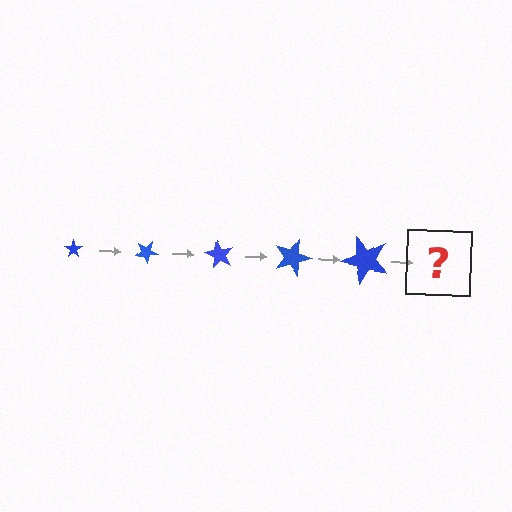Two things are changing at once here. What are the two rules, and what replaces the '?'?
The two rules are that the star grows larger each step and it rotates 30 degrees each step. The '?' should be a star, larger than the previous one and rotated 150 degrees from the start.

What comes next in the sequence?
The next element should be a star, larger than the previous one and rotated 150 degrees from the start.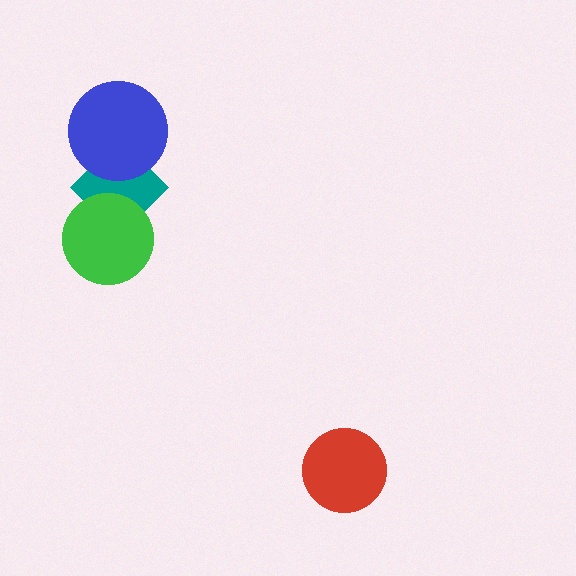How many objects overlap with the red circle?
0 objects overlap with the red circle.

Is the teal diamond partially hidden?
Yes, it is partially covered by another shape.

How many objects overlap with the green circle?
1 object overlaps with the green circle.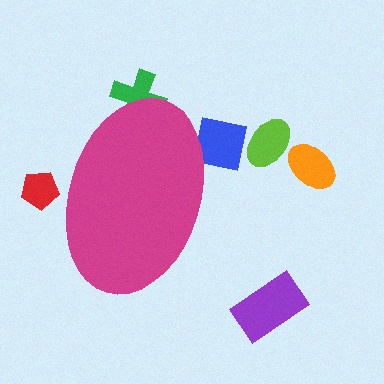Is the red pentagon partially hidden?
Yes, the red pentagon is partially hidden behind the magenta ellipse.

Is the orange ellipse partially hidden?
No, the orange ellipse is fully visible.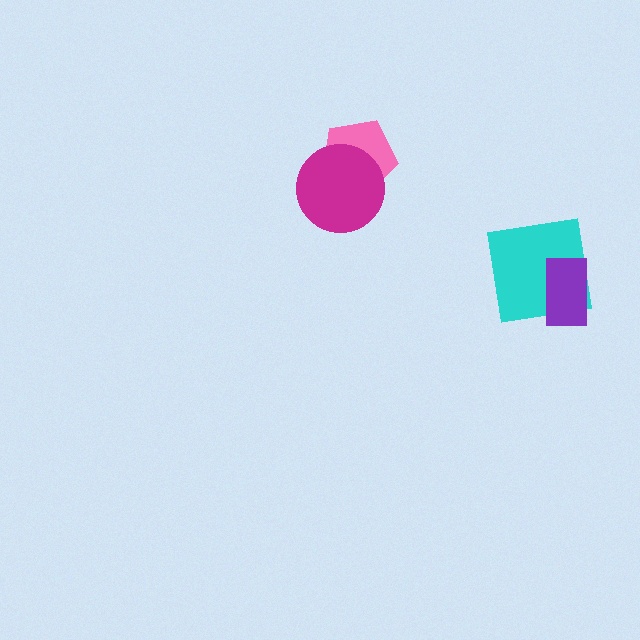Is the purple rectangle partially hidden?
No, no other shape covers it.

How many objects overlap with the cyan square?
1 object overlaps with the cyan square.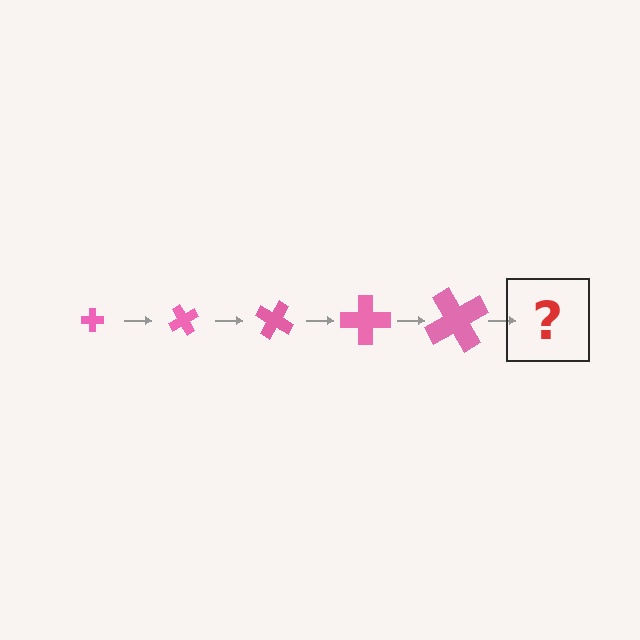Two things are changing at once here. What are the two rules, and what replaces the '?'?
The two rules are that the cross grows larger each step and it rotates 60 degrees each step. The '?' should be a cross, larger than the previous one and rotated 300 degrees from the start.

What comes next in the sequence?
The next element should be a cross, larger than the previous one and rotated 300 degrees from the start.